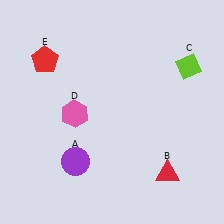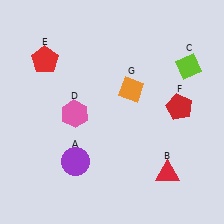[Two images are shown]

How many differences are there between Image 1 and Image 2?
There are 2 differences between the two images.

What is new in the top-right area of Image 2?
A red pentagon (F) was added in the top-right area of Image 2.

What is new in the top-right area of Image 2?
An orange diamond (G) was added in the top-right area of Image 2.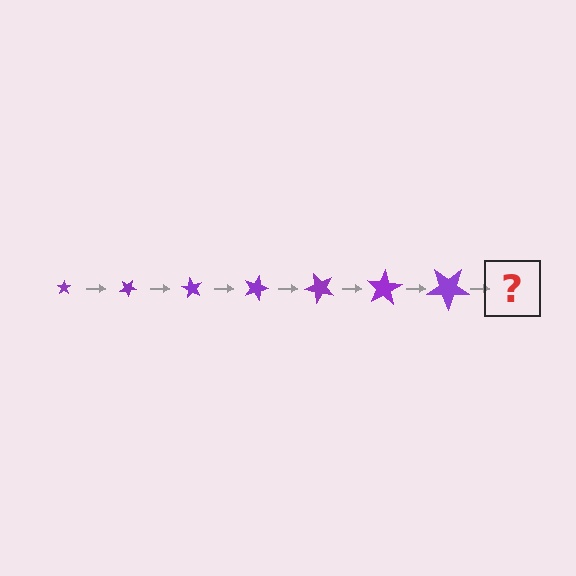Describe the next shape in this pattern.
It should be a star, larger than the previous one and rotated 210 degrees from the start.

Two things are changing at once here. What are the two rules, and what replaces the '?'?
The two rules are that the star grows larger each step and it rotates 30 degrees each step. The '?' should be a star, larger than the previous one and rotated 210 degrees from the start.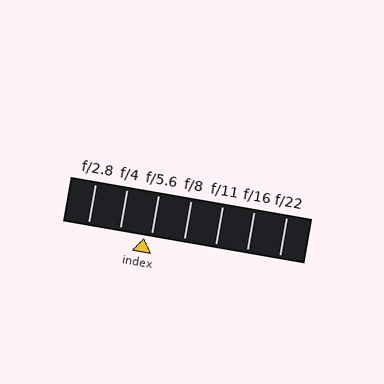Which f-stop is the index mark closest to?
The index mark is closest to f/5.6.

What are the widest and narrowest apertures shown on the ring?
The widest aperture shown is f/2.8 and the narrowest is f/22.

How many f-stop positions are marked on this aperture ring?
There are 7 f-stop positions marked.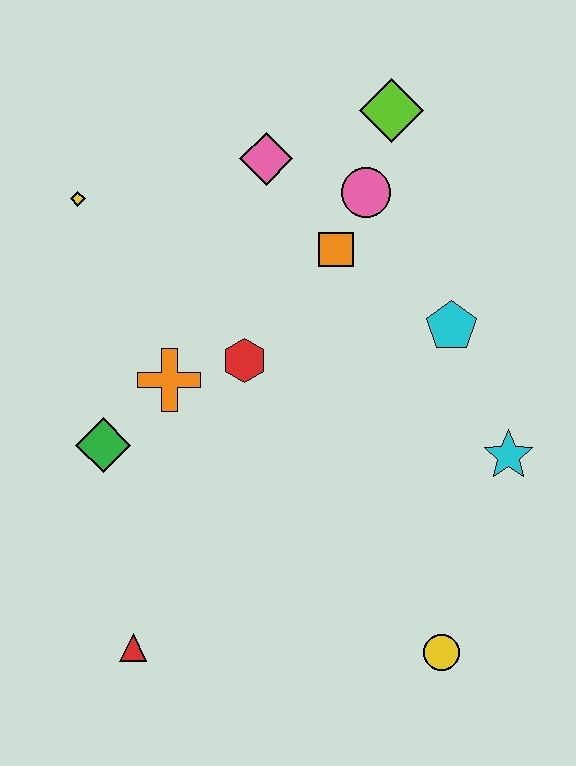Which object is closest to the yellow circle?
The cyan star is closest to the yellow circle.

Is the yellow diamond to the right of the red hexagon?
No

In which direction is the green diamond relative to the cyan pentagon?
The green diamond is to the left of the cyan pentagon.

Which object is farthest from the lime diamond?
The red triangle is farthest from the lime diamond.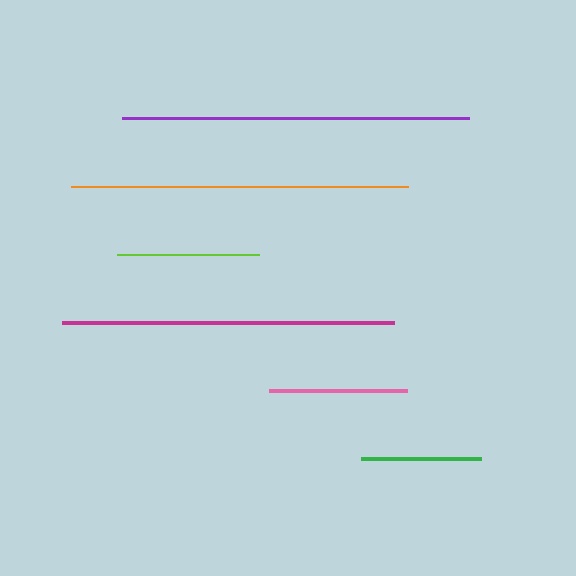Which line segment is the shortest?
The green line is the shortest at approximately 120 pixels.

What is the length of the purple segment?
The purple segment is approximately 347 pixels long.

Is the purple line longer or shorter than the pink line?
The purple line is longer than the pink line.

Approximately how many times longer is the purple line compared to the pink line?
The purple line is approximately 2.5 times the length of the pink line.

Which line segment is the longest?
The purple line is the longest at approximately 347 pixels.